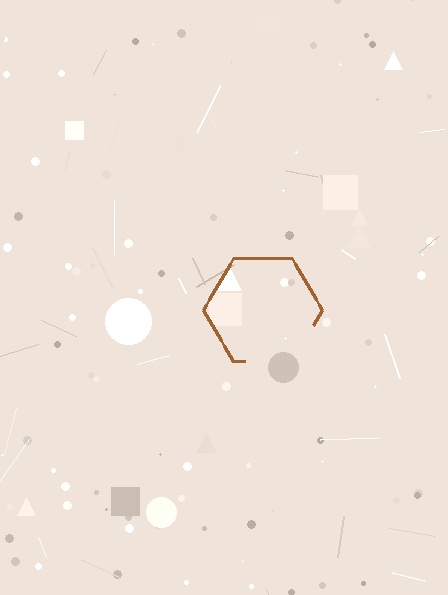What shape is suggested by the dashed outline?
The dashed outline suggests a hexagon.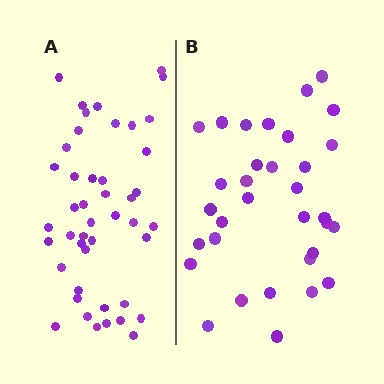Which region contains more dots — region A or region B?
Region A (the left region) has more dots.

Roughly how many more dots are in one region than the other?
Region A has roughly 12 or so more dots than region B.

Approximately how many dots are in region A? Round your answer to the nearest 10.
About 40 dots. (The exact count is 45, which rounds to 40.)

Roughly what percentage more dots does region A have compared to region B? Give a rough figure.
About 35% more.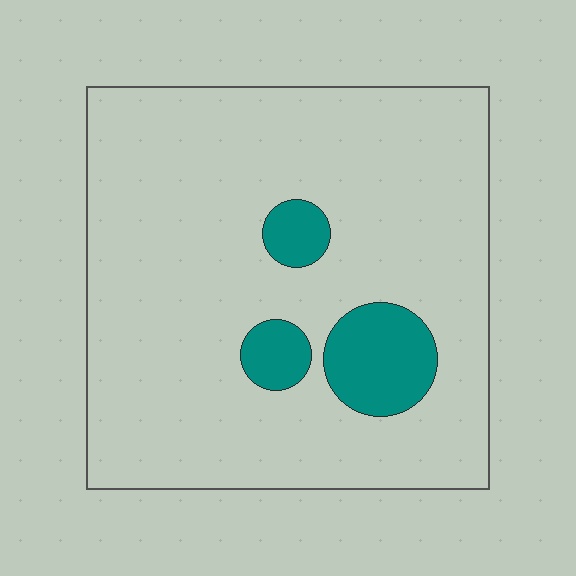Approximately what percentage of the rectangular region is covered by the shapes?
Approximately 10%.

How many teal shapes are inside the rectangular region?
3.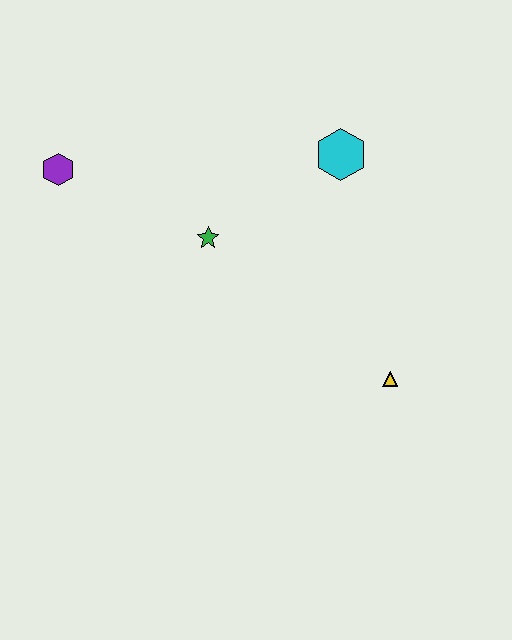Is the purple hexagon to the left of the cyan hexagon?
Yes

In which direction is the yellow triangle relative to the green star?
The yellow triangle is to the right of the green star.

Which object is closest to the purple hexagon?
The green star is closest to the purple hexagon.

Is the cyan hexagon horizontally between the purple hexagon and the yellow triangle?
Yes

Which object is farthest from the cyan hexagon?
The purple hexagon is farthest from the cyan hexagon.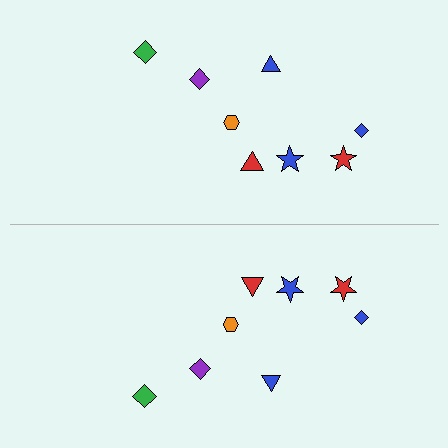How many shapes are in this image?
There are 16 shapes in this image.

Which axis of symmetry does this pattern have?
The pattern has a horizontal axis of symmetry running through the center of the image.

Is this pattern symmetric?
Yes, this pattern has bilateral (reflection) symmetry.